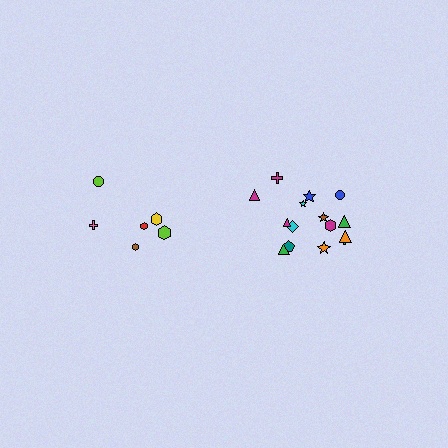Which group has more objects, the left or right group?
The right group.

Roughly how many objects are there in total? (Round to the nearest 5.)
Roughly 20 objects in total.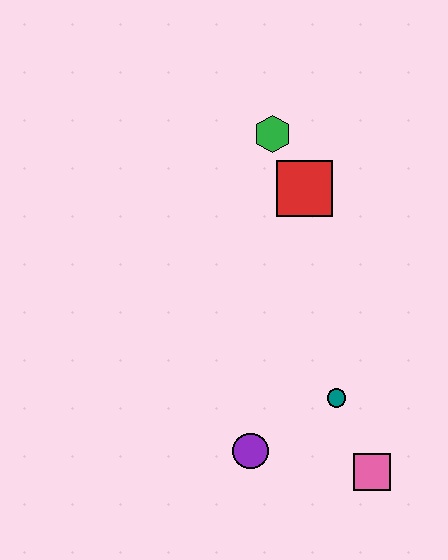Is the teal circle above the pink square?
Yes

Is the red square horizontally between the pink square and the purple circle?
Yes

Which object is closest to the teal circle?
The pink square is closest to the teal circle.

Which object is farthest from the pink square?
The green hexagon is farthest from the pink square.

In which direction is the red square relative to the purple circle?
The red square is above the purple circle.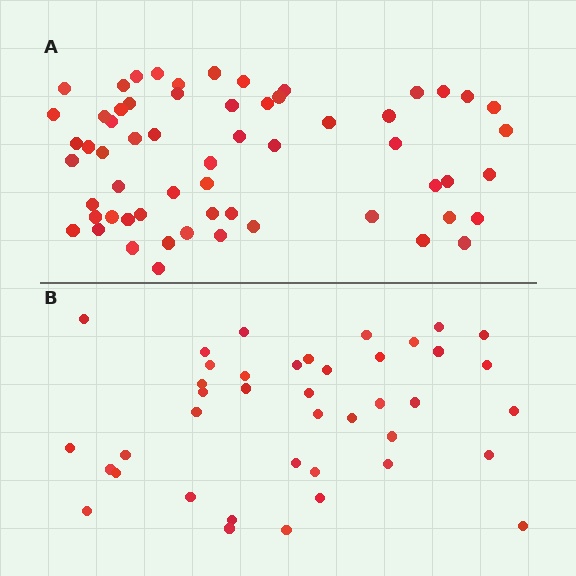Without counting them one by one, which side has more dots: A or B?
Region A (the top region) has more dots.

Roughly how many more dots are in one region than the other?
Region A has approximately 20 more dots than region B.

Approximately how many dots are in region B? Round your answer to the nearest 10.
About 40 dots. (The exact count is 41, which rounds to 40.)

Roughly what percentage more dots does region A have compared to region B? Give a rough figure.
About 45% more.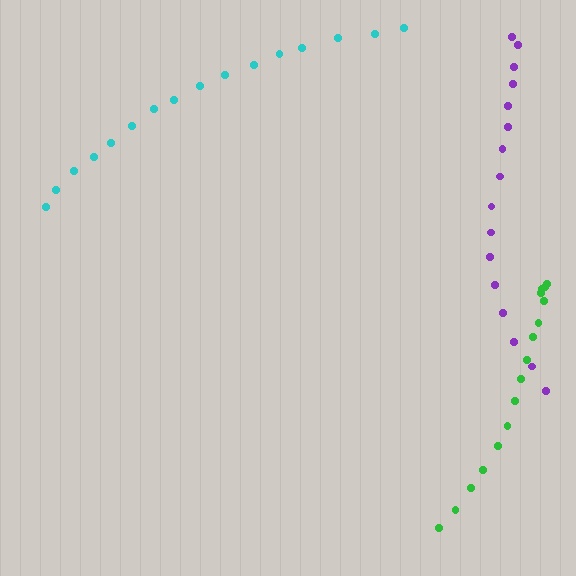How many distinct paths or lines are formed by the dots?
There are 3 distinct paths.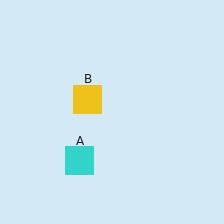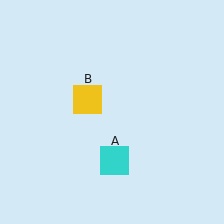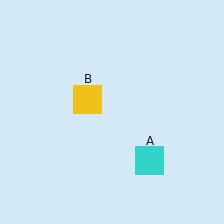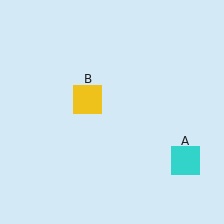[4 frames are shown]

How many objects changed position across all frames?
1 object changed position: cyan square (object A).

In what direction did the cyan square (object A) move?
The cyan square (object A) moved right.